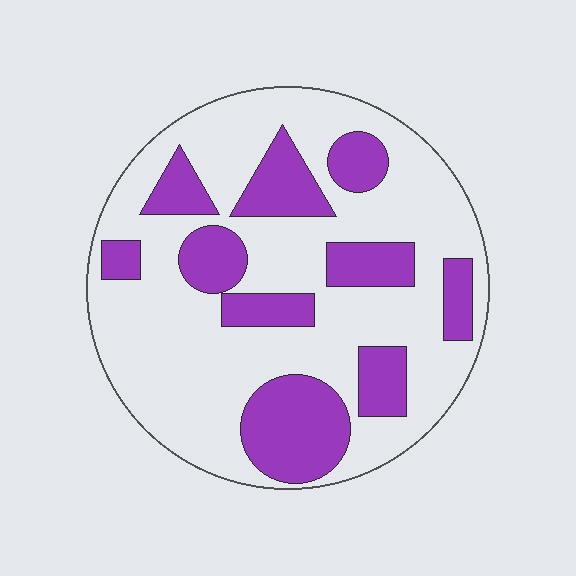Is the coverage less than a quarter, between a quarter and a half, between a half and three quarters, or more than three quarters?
Between a quarter and a half.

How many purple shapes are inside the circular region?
10.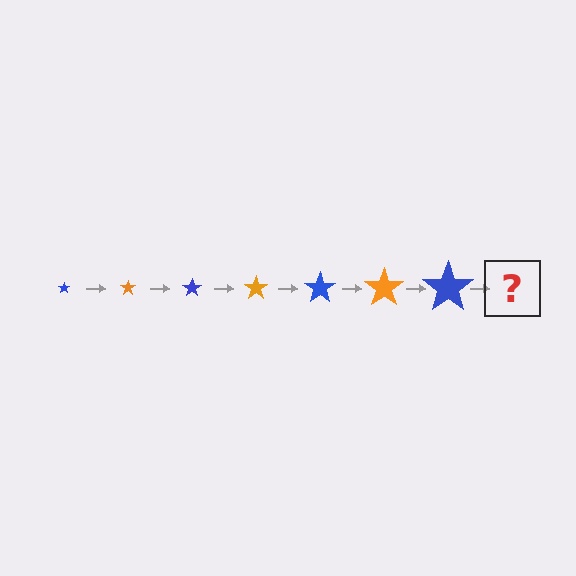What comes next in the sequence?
The next element should be an orange star, larger than the previous one.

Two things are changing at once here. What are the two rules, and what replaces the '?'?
The two rules are that the star grows larger each step and the color cycles through blue and orange. The '?' should be an orange star, larger than the previous one.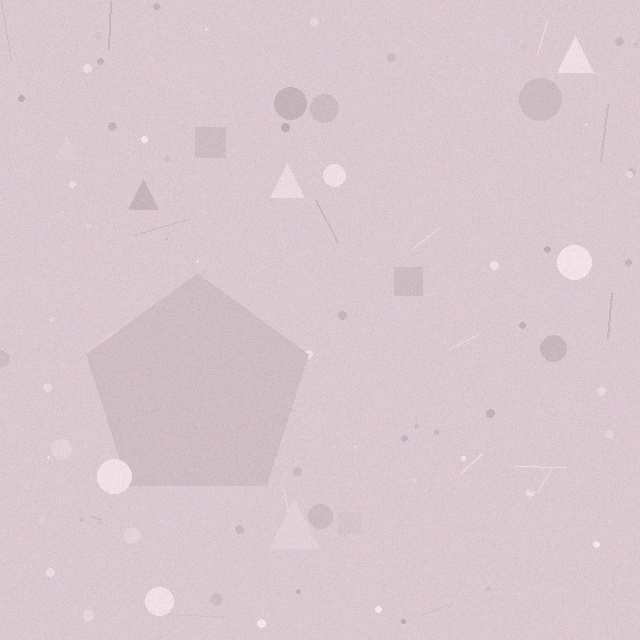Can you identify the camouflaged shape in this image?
The camouflaged shape is a pentagon.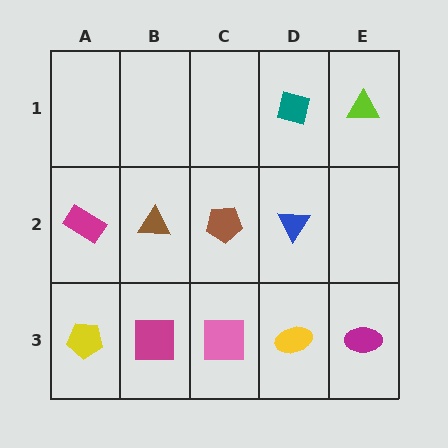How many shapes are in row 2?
4 shapes.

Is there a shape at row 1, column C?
No, that cell is empty.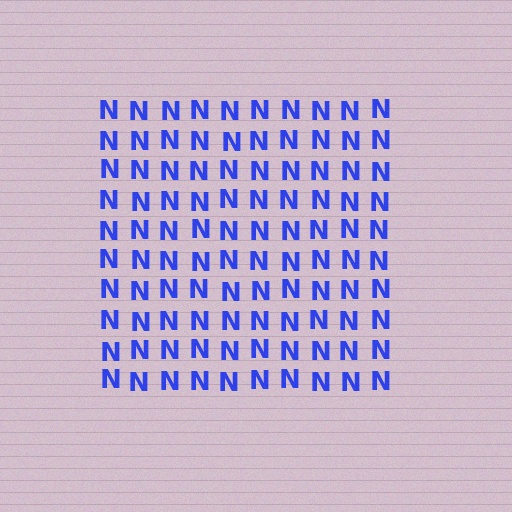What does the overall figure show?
The overall figure shows a square.